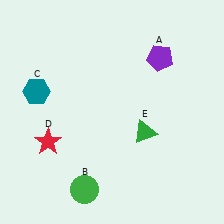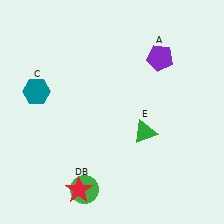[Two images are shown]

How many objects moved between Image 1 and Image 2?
1 object moved between the two images.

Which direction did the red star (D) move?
The red star (D) moved down.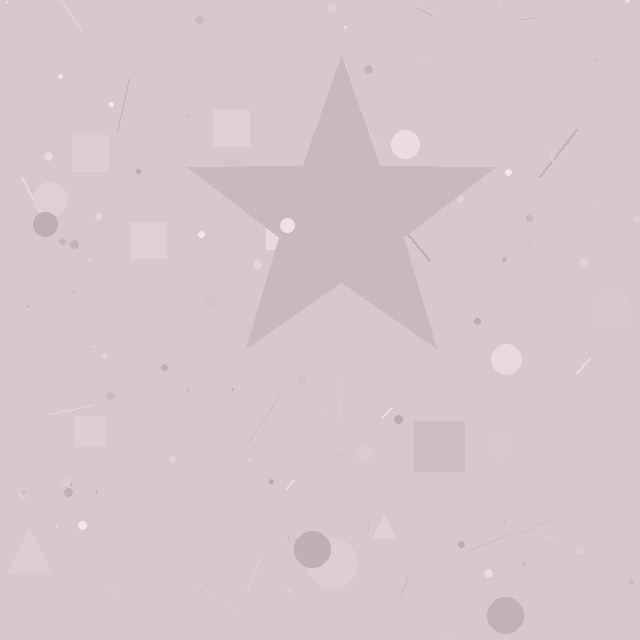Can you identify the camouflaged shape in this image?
The camouflaged shape is a star.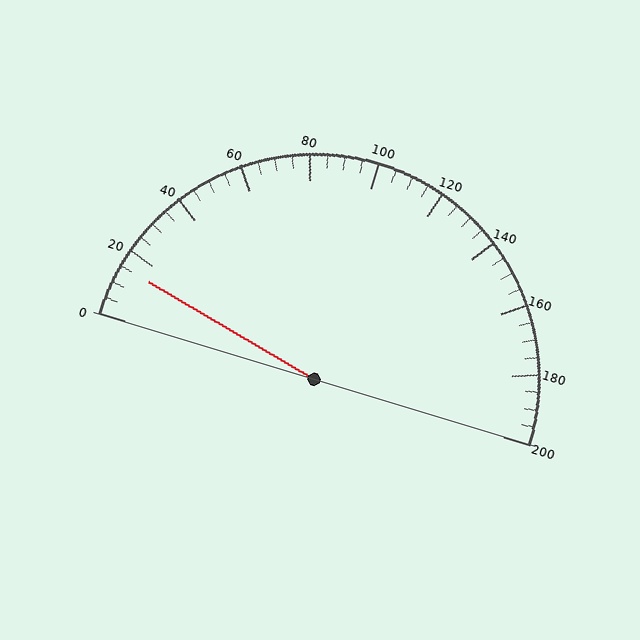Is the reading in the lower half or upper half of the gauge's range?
The reading is in the lower half of the range (0 to 200).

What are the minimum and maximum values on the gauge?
The gauge ranges from 0 to 200.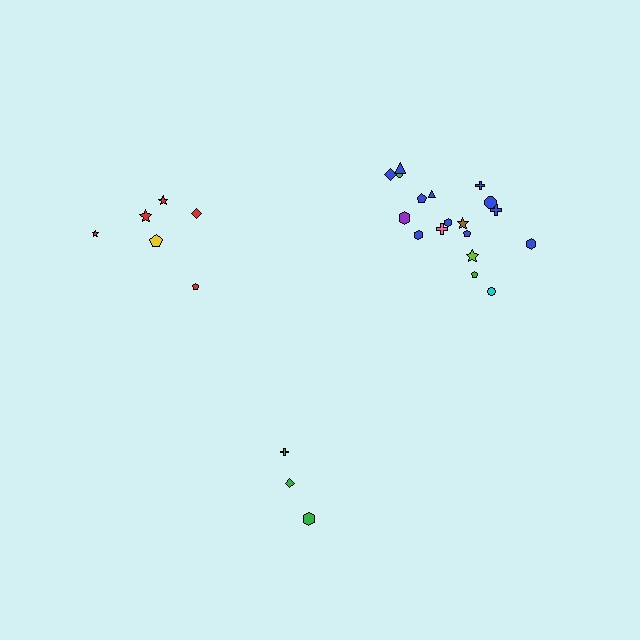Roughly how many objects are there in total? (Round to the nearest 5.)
Roughly 25 objects in total.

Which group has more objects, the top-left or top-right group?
The top-right group.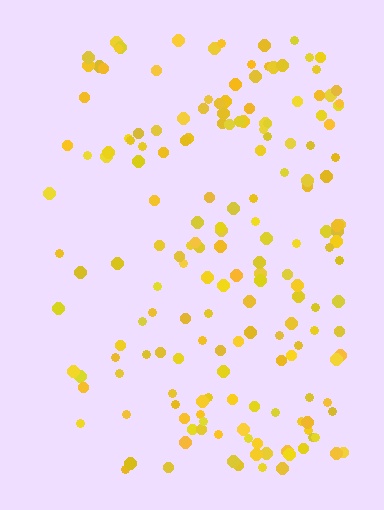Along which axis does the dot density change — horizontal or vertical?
Horizontal.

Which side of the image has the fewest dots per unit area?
The left.